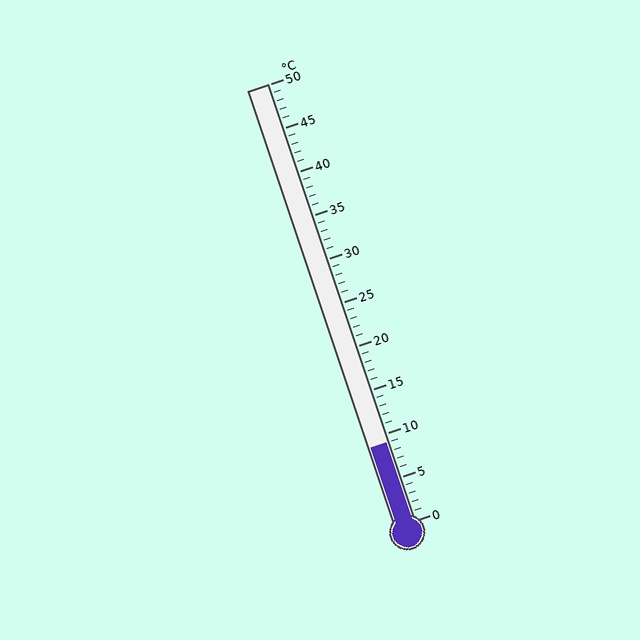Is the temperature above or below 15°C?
The temperature is below 15°C.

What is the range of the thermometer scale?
The thermometer scale ranges from 0°C to 50°C.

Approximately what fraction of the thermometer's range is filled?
The thermometer is filled to approximately 20% of its range.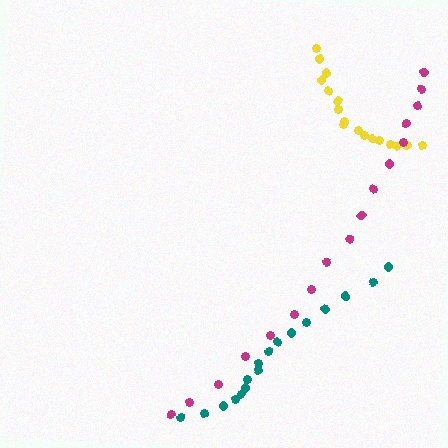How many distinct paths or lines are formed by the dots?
There are 3 distinct paths.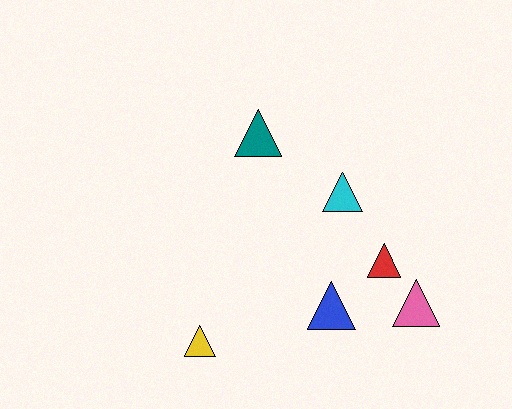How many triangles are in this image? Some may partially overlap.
There are 6 triangles.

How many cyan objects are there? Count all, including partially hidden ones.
There is 1 cyan object.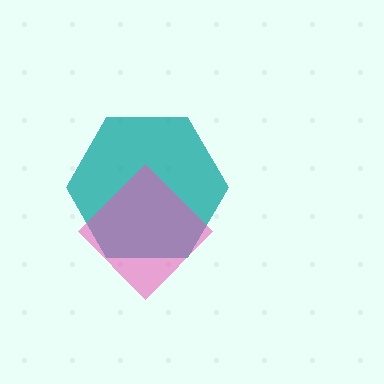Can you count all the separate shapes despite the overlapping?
Yes, there are 2 separate shapes.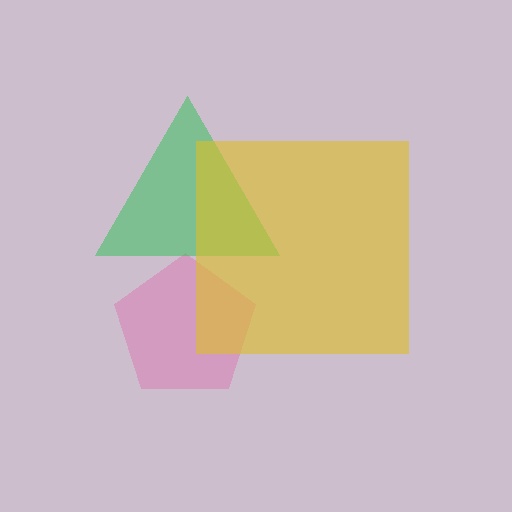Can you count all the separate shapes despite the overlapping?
Yes, there are 3 separate shapes.